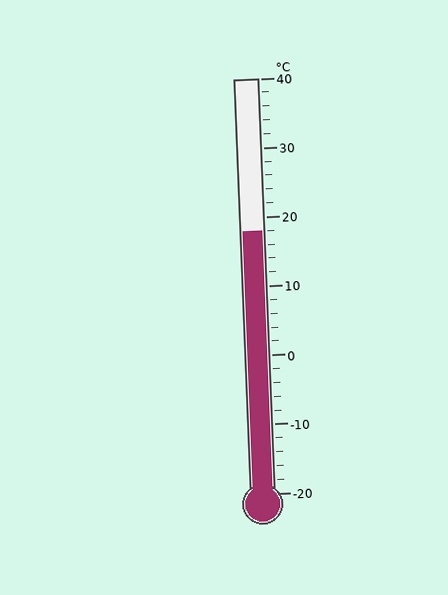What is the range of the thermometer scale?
The thermometer scale ranges from -20°C to 40°C.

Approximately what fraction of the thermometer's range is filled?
The thermometer is filled to approximately 65% of its range.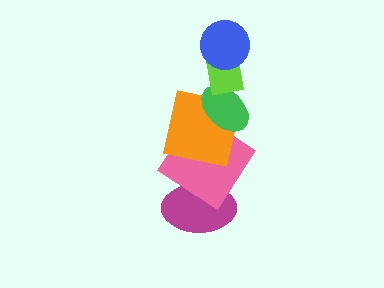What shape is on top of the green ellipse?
The lime rectangle is on top of the green ellipse.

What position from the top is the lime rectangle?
The lime rectangle is 2nd from the top.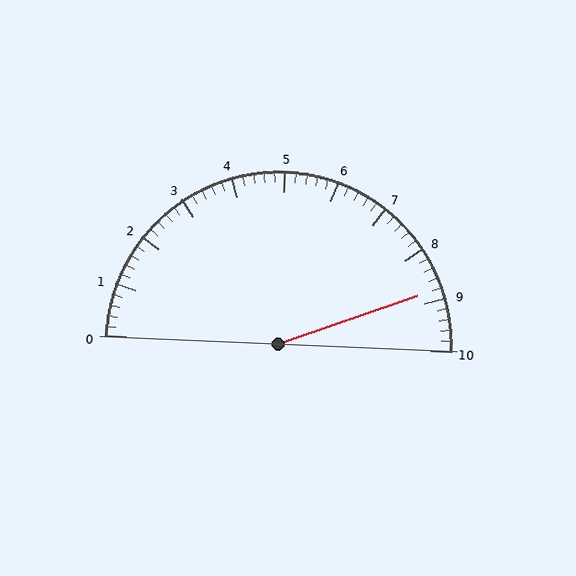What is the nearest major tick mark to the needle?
The nearest major tick mark is 9.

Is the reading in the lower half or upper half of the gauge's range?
The reading is in the upper half of the range (0 to 10).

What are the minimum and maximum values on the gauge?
The gauge ranges from 0 to 10.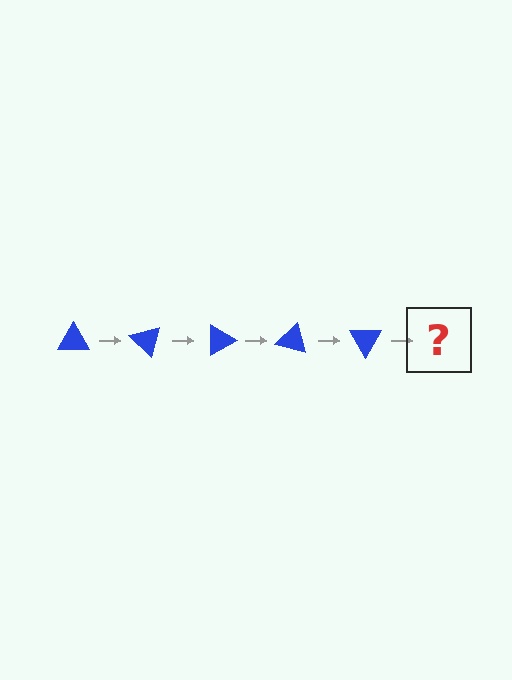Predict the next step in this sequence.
The next step is a blue triangle rotated 225 degrees.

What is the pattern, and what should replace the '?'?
The pattern is that the triangle rotates 45 degrees each step. The '?' should be a blue triangle rotated 225 degrees.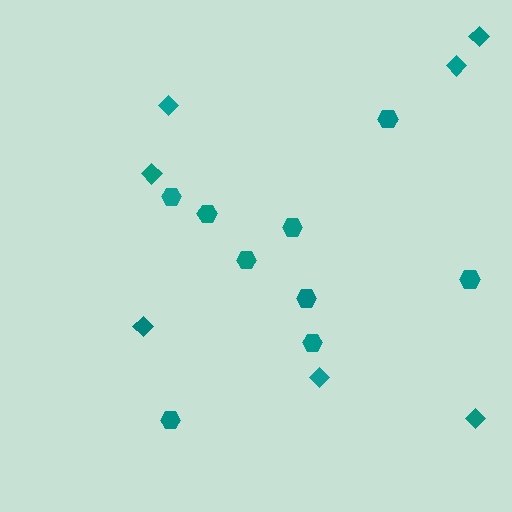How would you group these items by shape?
There are 2 groups: one group of diamonds (7) and one group of hexagons (9).